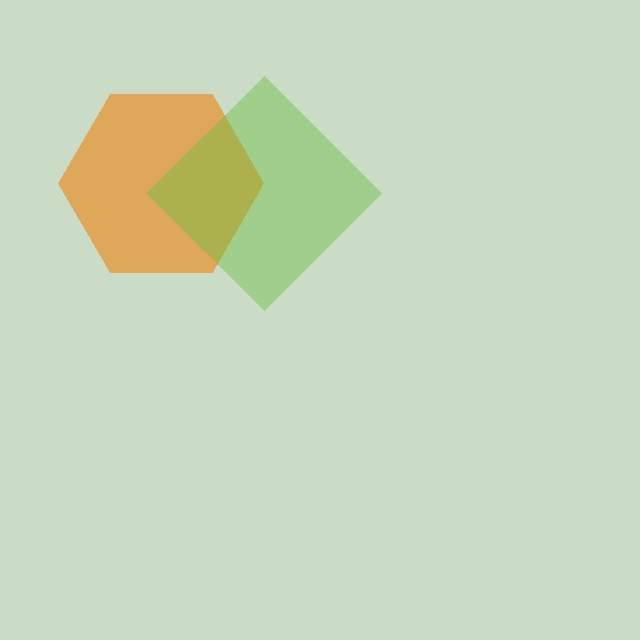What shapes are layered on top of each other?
The layered shapes are: an orange hexagon, a lime diamond.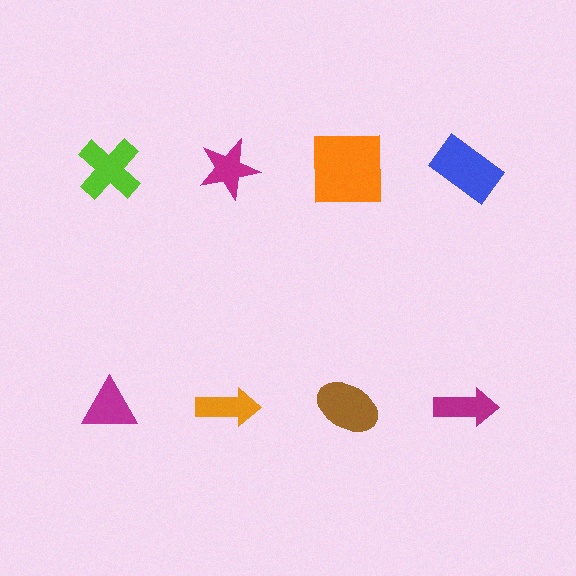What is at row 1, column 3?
An orange square.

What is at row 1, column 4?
A blue rectangle.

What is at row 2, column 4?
A magenta arrow.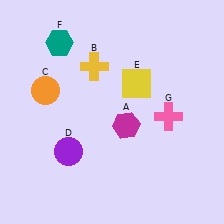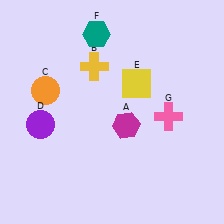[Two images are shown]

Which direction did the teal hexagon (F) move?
The teal hexagon (F) moved right.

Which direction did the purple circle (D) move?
The purple circle (D) moved left.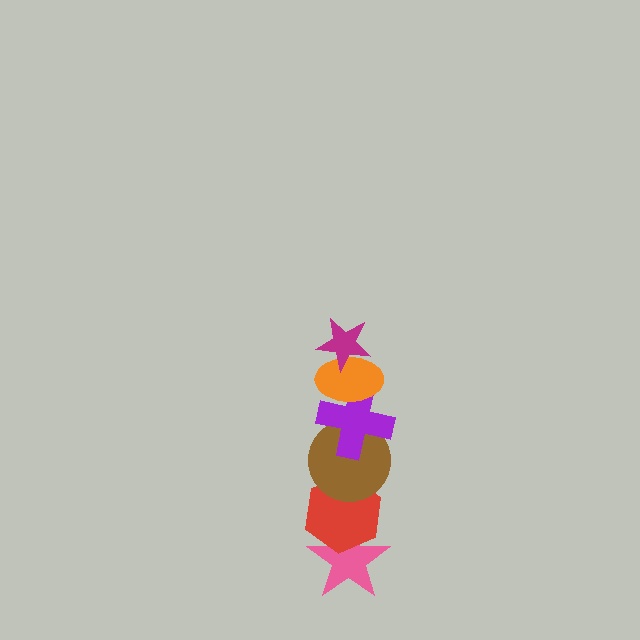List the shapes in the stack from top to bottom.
From top to bottom: the magenta star, the orange ellipse, the purple cross, the brown circle, the red hexagon, the pink star.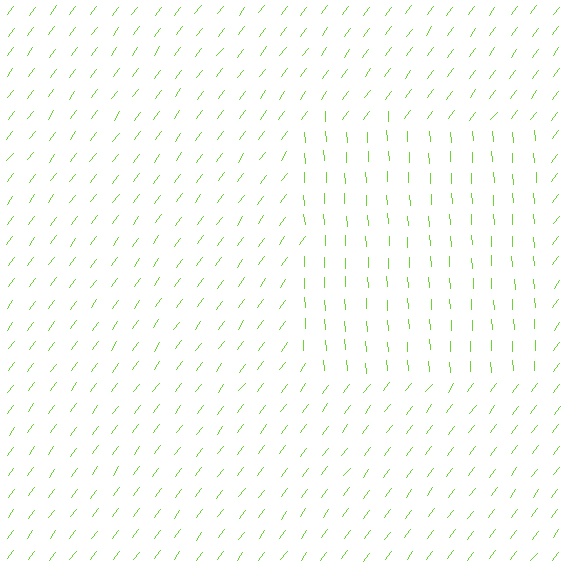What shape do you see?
I see a rectangle.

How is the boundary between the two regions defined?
The boundary is defined purely by a change in line orientation (approximately 40 degrees difference). All lines are the same color and thickness.